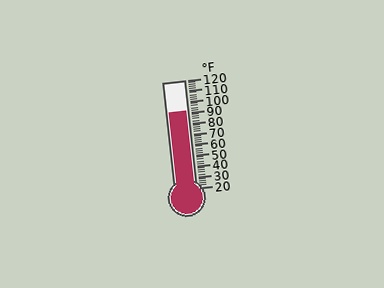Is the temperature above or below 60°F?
The temperature is above 60°F.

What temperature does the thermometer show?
The thermometer shows approximately 92°F.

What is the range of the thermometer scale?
The thermometer scale ranges from 20°F to 120°F.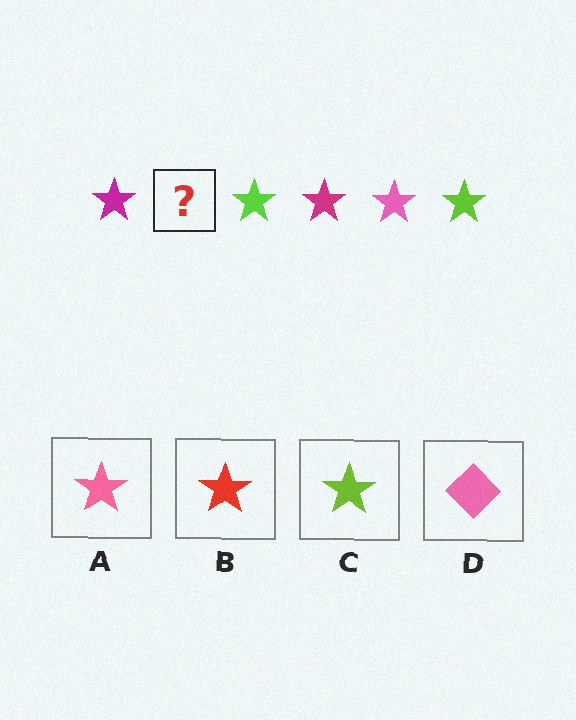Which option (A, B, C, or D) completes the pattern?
A.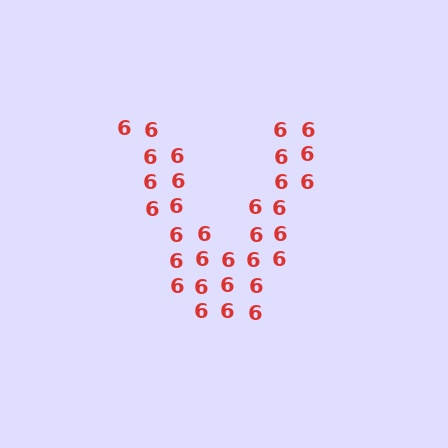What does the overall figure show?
The overall figure shows the letter V.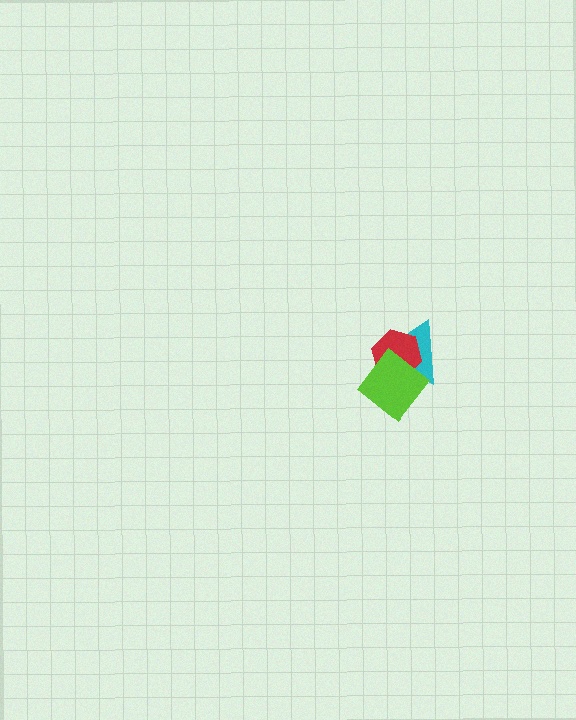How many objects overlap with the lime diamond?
2 objects overlap with the lime diamond.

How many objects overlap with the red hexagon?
2 objects overlap with the red hexagon.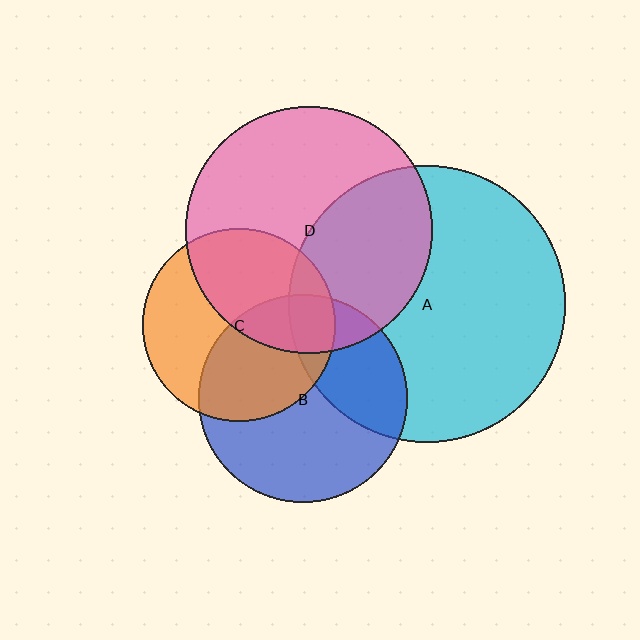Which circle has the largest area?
Circle A (cyan).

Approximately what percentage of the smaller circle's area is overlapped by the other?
Approximately 45%.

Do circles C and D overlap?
Yes.